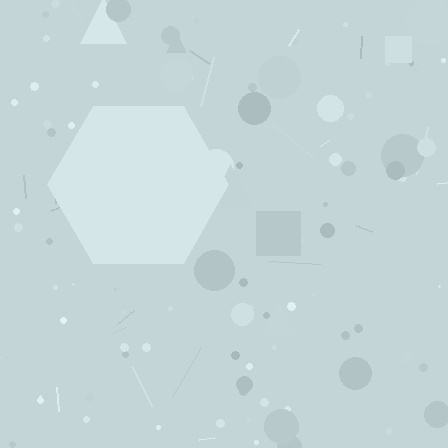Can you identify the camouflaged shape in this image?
The camouflaged shape is a hexagon.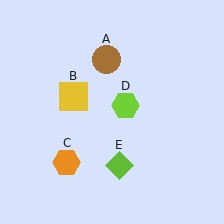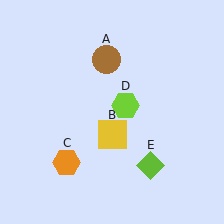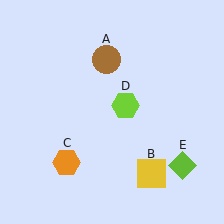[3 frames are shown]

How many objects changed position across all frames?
2 objects changed position: yellow square (object B), lime diamond (object E).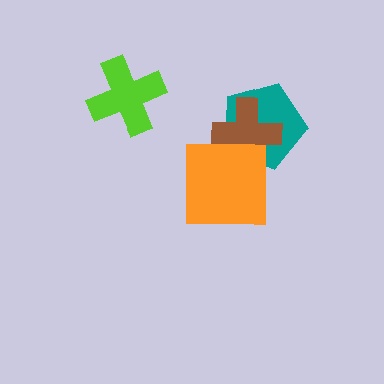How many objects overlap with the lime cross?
0 objects overlap with the lime cross.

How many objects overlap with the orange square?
2 objects overlap with the orange square.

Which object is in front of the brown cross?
The orange square is in front of the brown cross.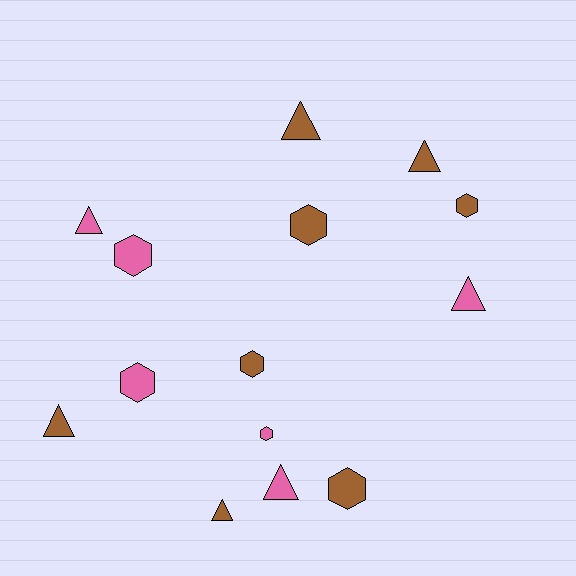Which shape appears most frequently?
Triangle, with 7 objects.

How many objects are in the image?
There are 14 objects.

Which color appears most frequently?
Brown, with 8 objects.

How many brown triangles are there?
There are 4 brown triangles.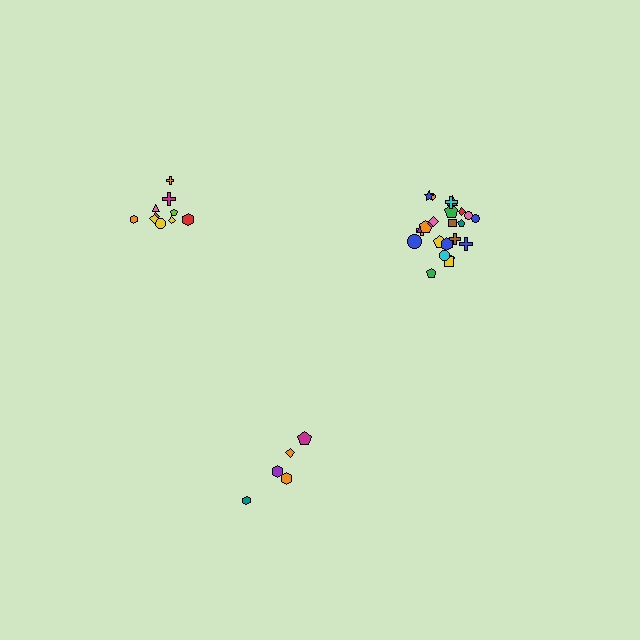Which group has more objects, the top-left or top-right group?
The top-right group.